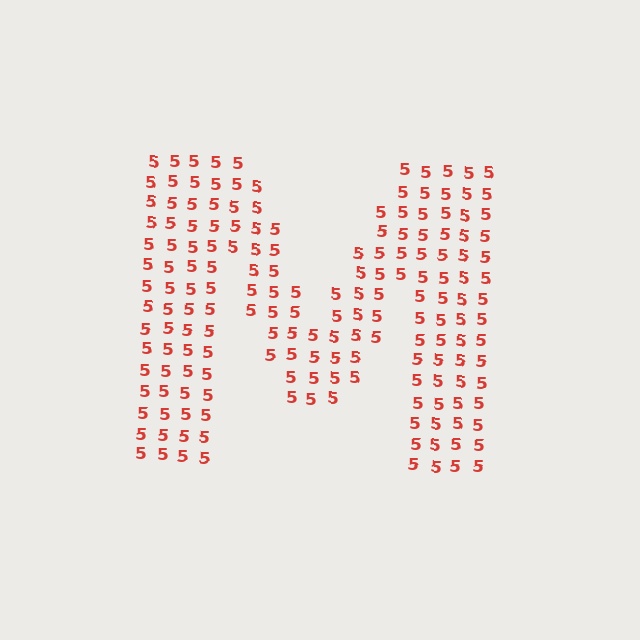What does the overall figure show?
The overall figure shows the letter M.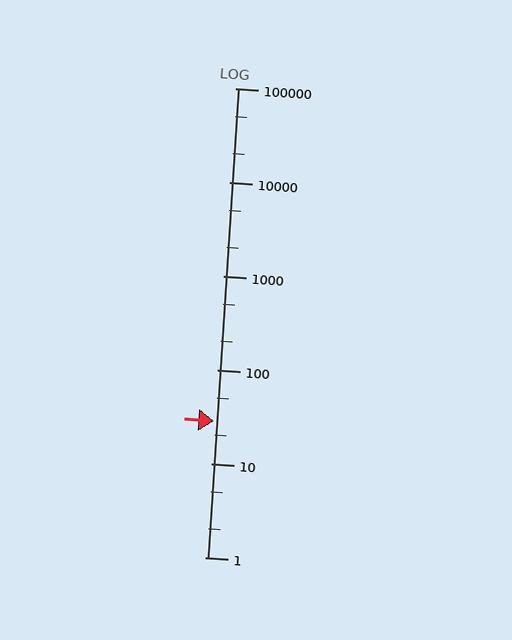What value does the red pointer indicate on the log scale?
The pointer indicates approximately 28.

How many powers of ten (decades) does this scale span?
The scale spans 5 decades, from 1 to 100000.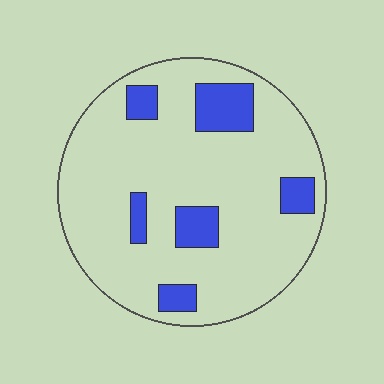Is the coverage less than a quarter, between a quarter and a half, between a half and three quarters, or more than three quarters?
Less than a quarter.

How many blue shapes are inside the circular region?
6.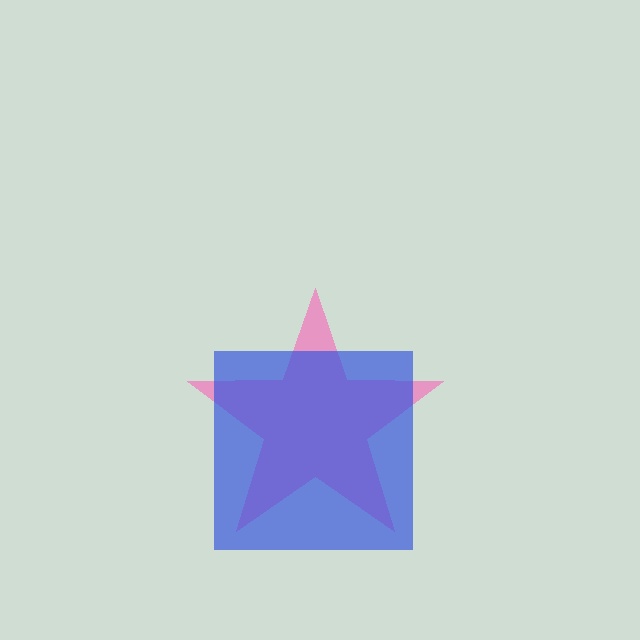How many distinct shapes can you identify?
There are 2 distinct shapes: a pink star, a blue square.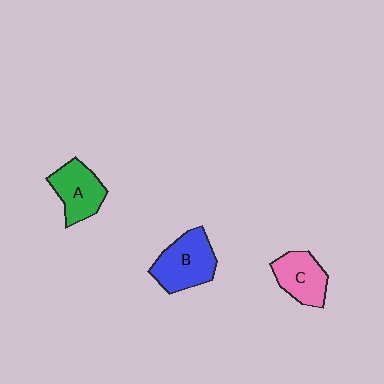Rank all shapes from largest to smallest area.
From largest to smallest: B (blue), A (green), C (pink).